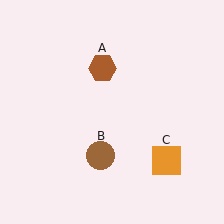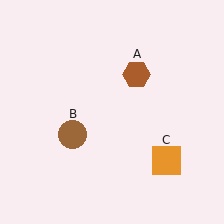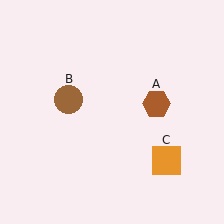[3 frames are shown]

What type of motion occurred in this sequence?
The brown hexagon (object A), brown circle (object B) rotated clockwise around the center of the scene.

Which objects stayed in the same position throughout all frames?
Orange square (object C) remained stationary.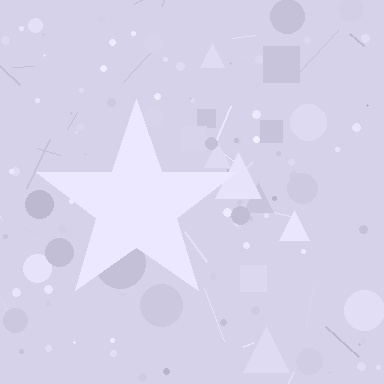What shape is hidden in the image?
A star is hidden in the image.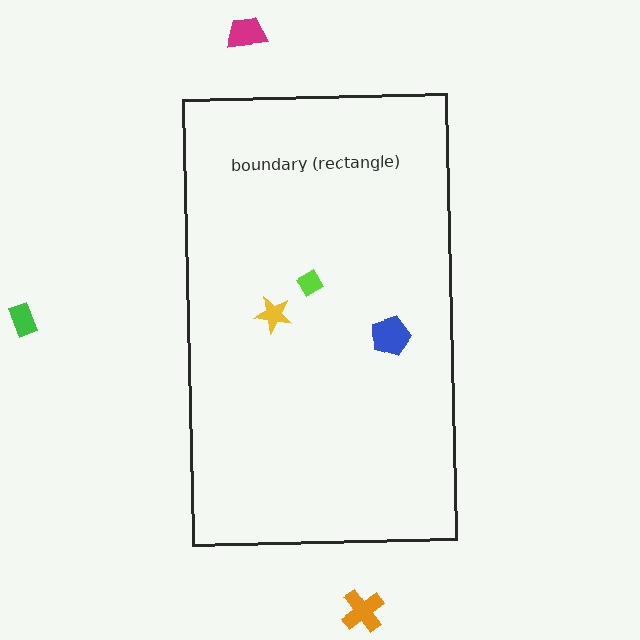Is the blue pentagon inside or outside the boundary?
Inside.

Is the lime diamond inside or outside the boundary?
Inside.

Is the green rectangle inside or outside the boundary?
Outside.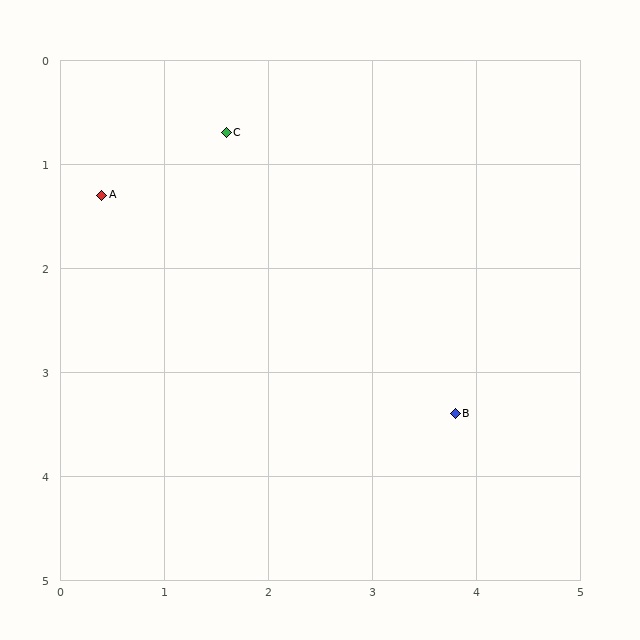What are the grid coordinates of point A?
Point A is at approximately (0.4, 1.3).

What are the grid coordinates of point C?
Point C is at approximately (1.6, 0.7).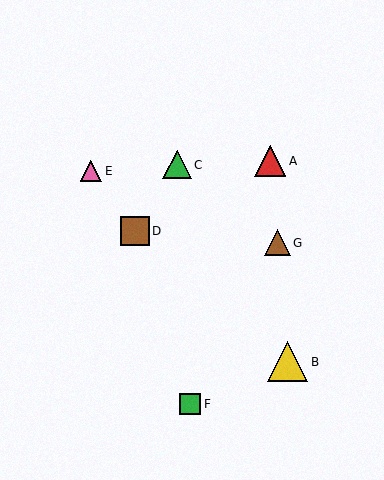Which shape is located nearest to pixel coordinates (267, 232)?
The brown triangle (labeled G) at (277, 243) is nearest to that location.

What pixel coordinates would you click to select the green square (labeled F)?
Click at (190, 404) to select the green square F.